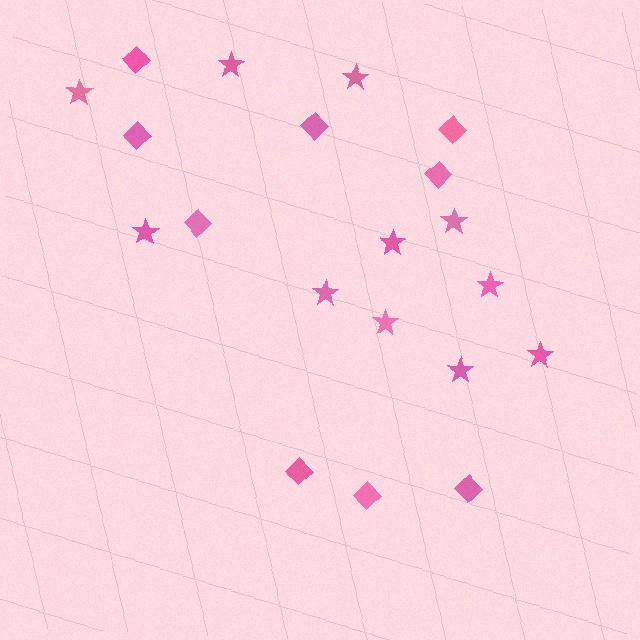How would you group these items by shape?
There are 2 groups: one group of diamonds (9) and one group of stars (11).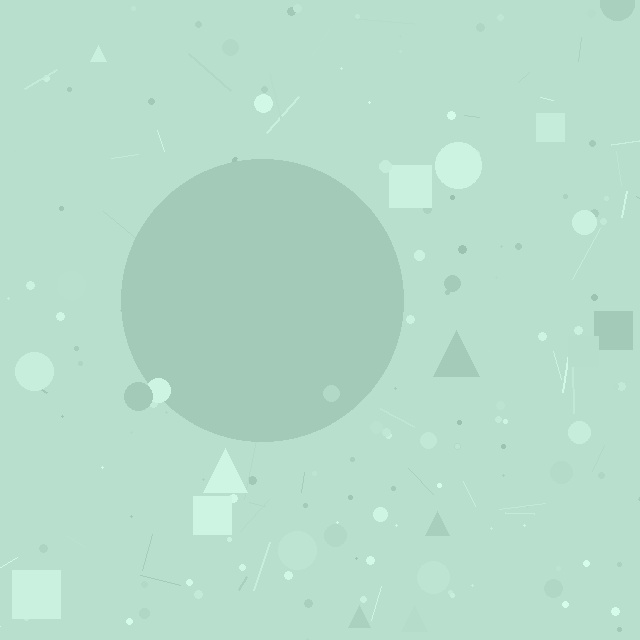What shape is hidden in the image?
A circle is hidden in the image.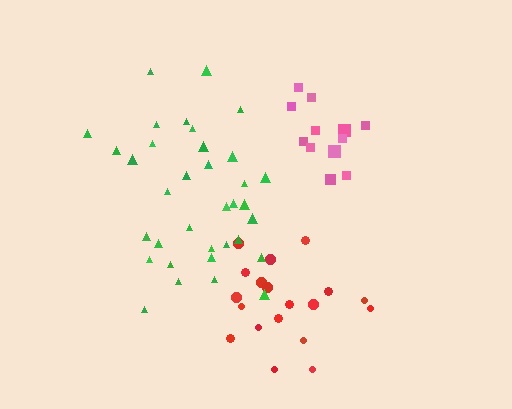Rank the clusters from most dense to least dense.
red, pink, green.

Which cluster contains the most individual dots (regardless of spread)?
Green (35).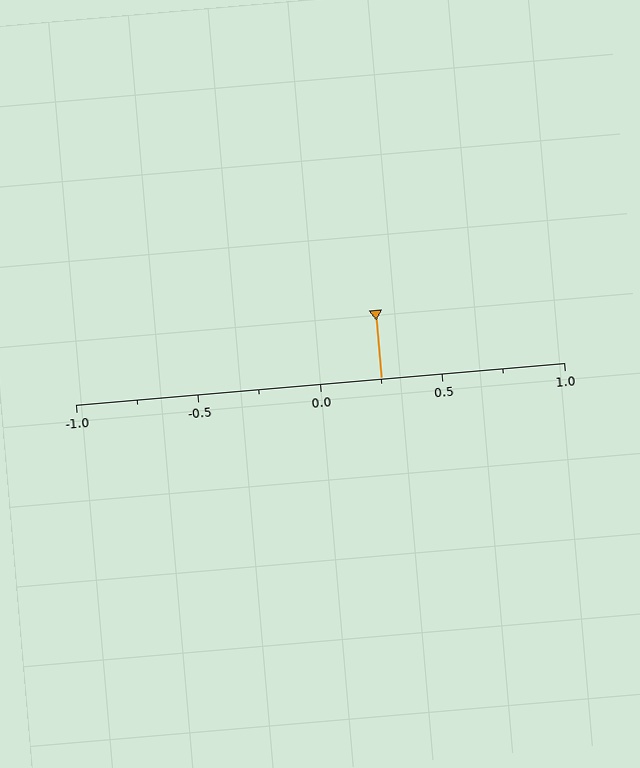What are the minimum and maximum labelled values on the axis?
The axis runs from -1.0 to 1.0.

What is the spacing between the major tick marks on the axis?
The major ticks are spaced 0.5 apart.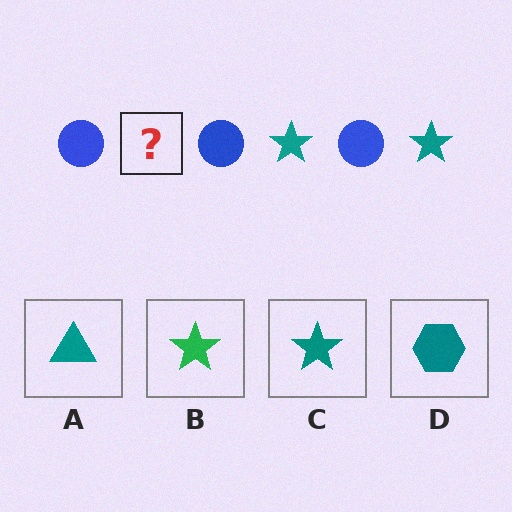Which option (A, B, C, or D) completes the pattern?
C.